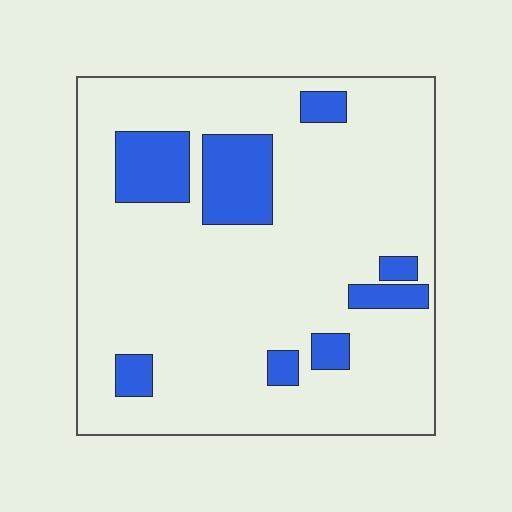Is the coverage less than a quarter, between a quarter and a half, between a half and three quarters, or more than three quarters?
Less than a quarter.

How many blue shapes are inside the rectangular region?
8.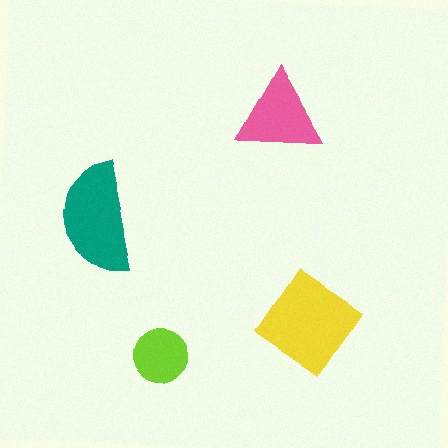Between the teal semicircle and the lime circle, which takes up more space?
The teal semicircle.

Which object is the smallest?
The lime circle.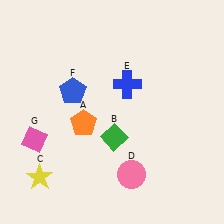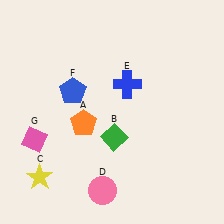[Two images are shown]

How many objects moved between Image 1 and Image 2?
1 object moved between the two images.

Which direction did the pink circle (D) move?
The pink circle (D) moved left.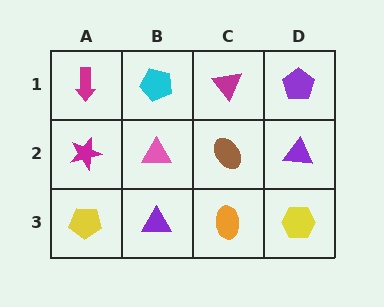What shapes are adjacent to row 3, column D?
A purple triangle (row 2, column D), an orange ellipse (row 3, column C).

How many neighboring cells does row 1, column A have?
2.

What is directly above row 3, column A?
A magenta star.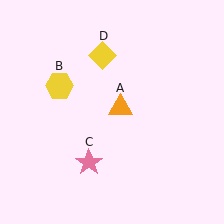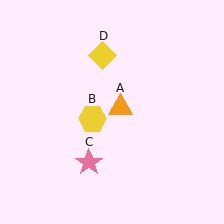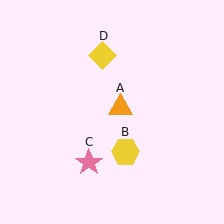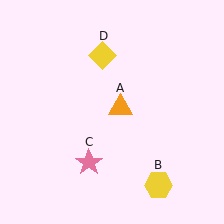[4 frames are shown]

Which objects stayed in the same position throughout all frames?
Orange triangle (object A) and pink star (object C) and yellow diamond (object D) remained stationary.